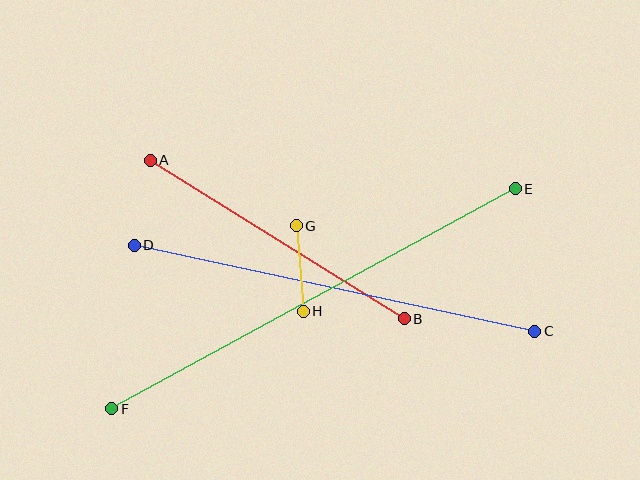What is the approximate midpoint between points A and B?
The midpoint is at approximately (277, 240) pixels.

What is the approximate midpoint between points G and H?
The midpoint is at approximately (300, 269) pixels.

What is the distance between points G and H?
The distance is approximately 86 pixels.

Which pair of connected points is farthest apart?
Points E and F are farthest apart.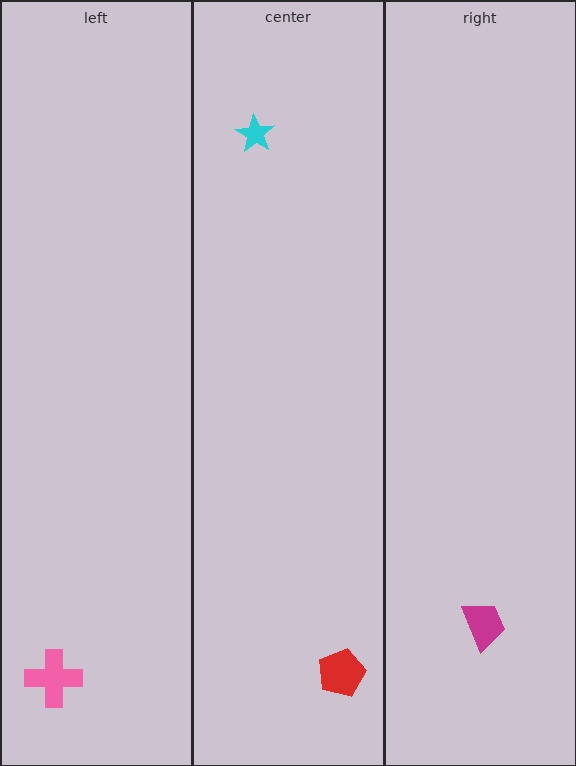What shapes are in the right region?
The magenta trapezoid.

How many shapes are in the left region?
1.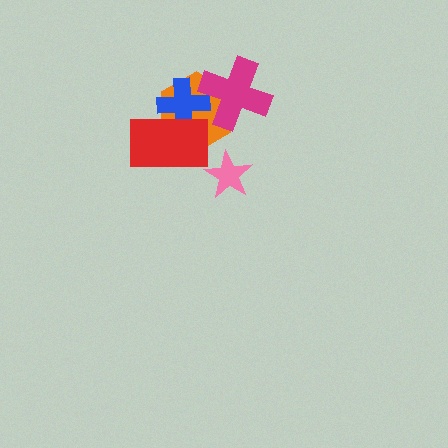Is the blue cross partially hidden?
Yes, it is partially covered by another shape.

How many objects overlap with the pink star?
0 objects overlap with the pink star.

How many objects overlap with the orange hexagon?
3 objects overlap with the orange hexagon.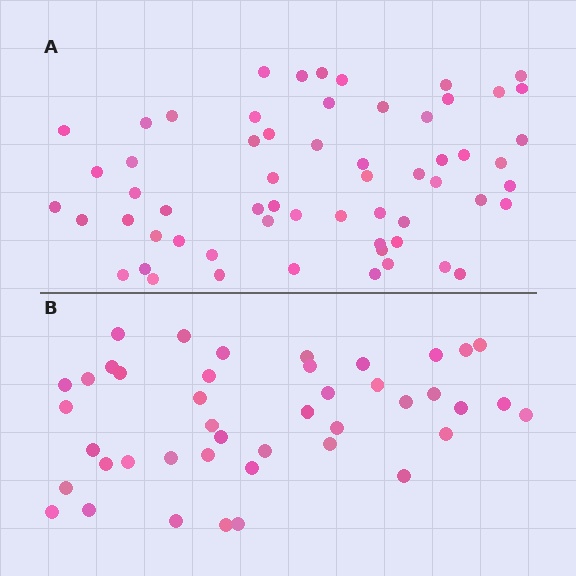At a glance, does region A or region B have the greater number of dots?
Region A (the top region) has more dots.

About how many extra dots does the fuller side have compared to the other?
Region A has approximately 15 more dots than region B.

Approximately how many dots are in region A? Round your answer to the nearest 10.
About 60 dots.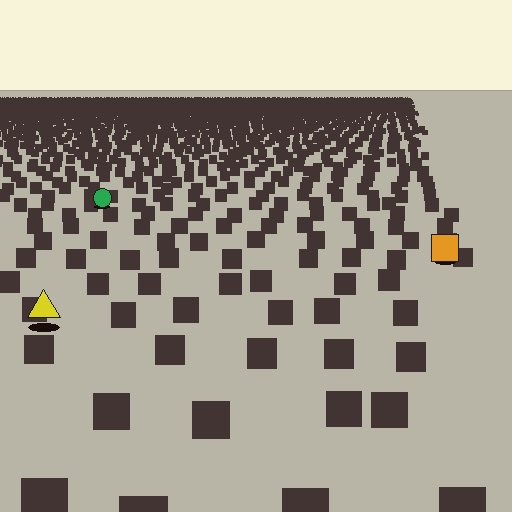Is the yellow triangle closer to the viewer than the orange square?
Yes. The yellow triangle is closer — you can tell from the texture gradient: the ground texture is coarser near it.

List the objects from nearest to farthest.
From nearest to farthest: the yellow triangle, the orange square, the green circle.